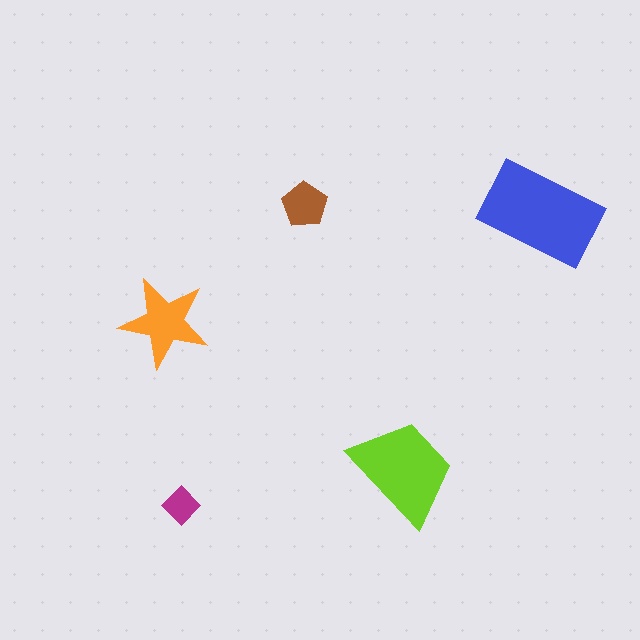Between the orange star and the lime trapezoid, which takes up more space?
The lime trapezoid.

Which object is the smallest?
The magenta diamond.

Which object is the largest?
The blue rectangle.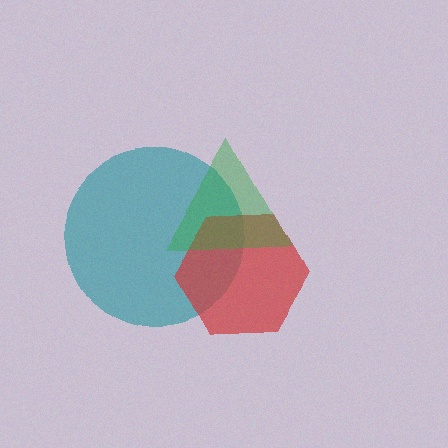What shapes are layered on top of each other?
The layered shapes are: a teal circle, a red hexagon, a green triangle.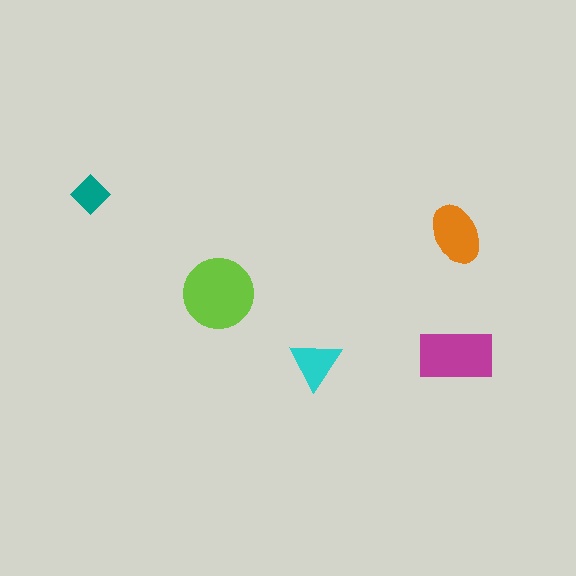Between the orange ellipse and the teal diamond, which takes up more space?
The orange ellipse.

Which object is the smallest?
The teal diamond.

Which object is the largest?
The lime circle.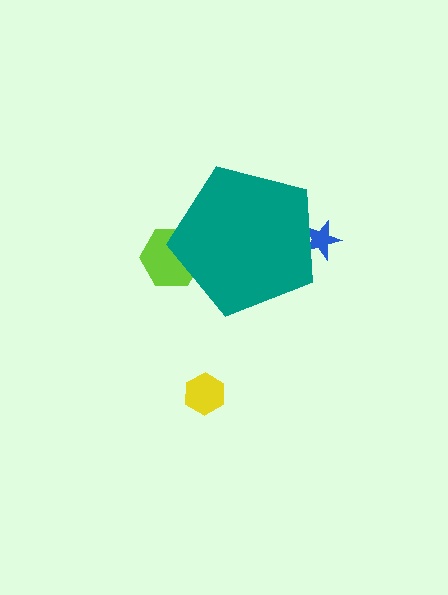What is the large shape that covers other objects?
A teal pentagon.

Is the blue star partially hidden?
Yes, the blue star is partially hidden behind the teal pentagon.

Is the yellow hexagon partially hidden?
No, the yellow hexagon is fully visible.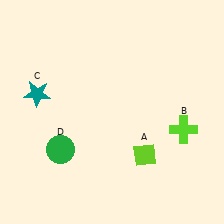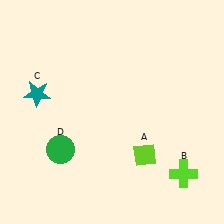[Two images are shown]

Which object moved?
The lime cross (B) moved down.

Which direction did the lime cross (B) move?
The lime cross (B) moved down.